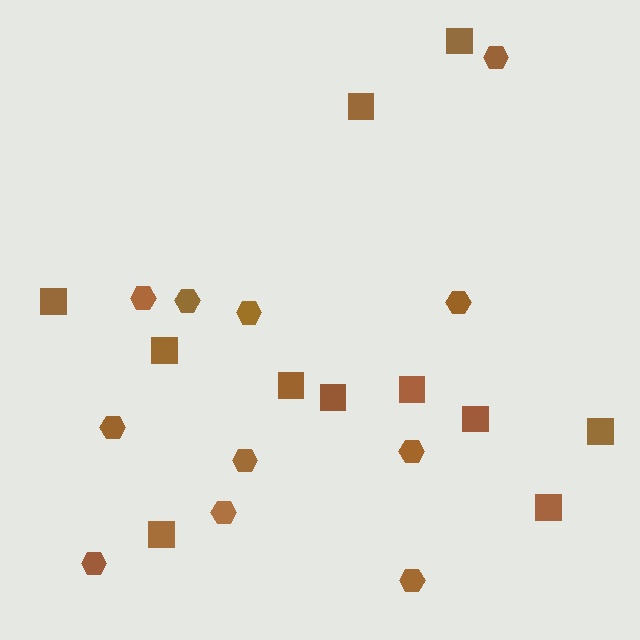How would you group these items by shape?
There are 2 groups: one group of squares (11) and one group of hexagons (11).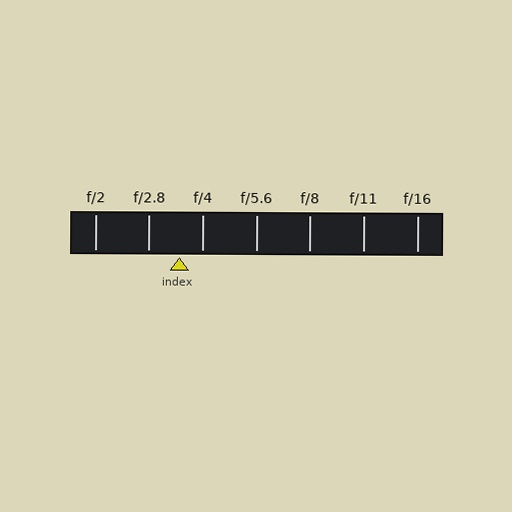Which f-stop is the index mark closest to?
The index mark is closest to f/4.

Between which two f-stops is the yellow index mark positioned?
The index mark is between f/2.8 and f/4.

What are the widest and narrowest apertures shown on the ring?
The widest aperture shown is f/2 and the narrowest is f/16.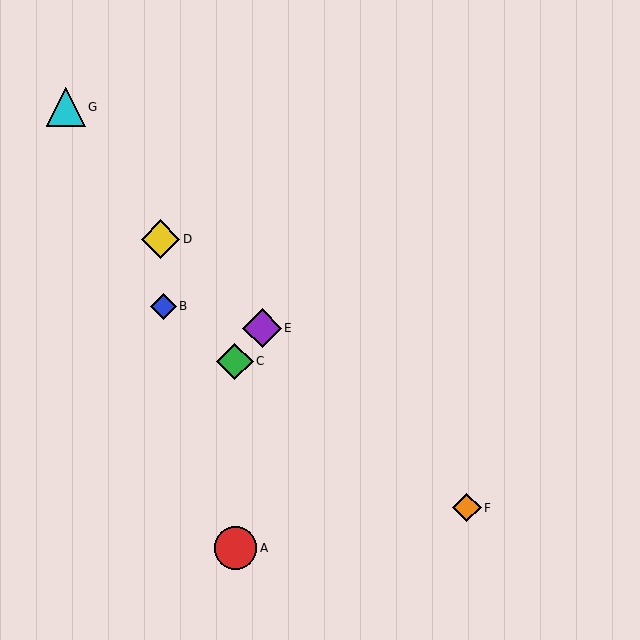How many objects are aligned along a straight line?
3 objects (D, E, F) are aligned along a straight line.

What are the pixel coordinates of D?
Object D is at (161, 239).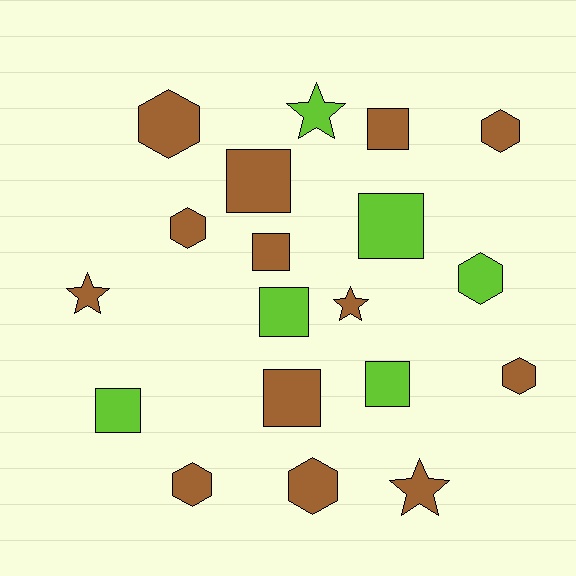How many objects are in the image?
There are 19 objects.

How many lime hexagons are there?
There is 1 lime hexagon.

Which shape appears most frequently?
Square, with 8 objects.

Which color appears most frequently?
Brown, with 13 objects.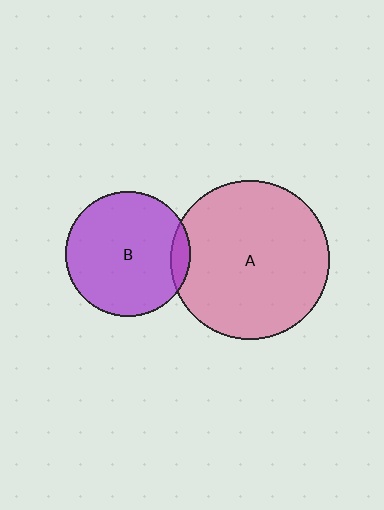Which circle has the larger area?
Circle A (pink).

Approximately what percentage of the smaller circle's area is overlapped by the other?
Approximately 10%.